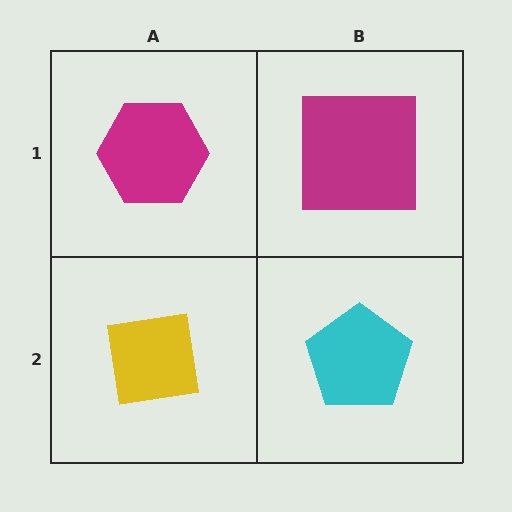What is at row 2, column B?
A cyan pentagon.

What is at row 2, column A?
A yellow square.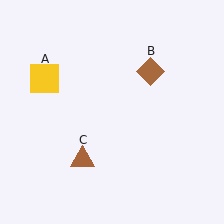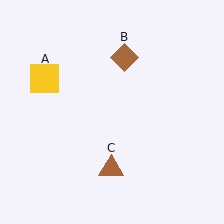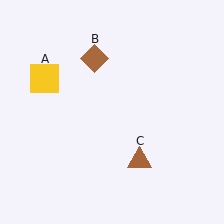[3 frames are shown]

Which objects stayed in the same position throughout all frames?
Yellow square (object A) remained stationary.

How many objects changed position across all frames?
2 objects changed position: brown diamond (object B), brown triangle (object C).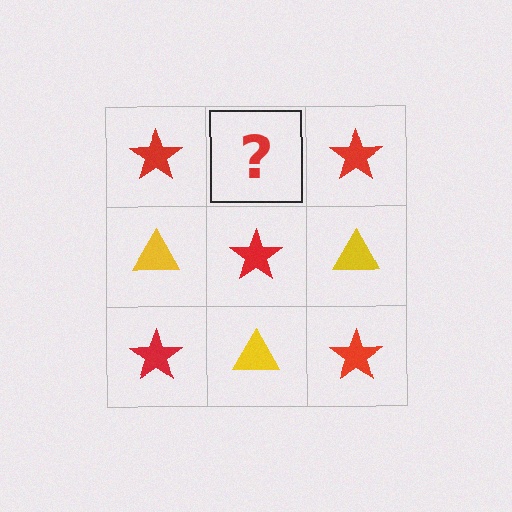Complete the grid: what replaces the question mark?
The question mark should be replaced with a yellow triangle.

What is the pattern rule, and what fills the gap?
The rule is that it alternates red star and yellow triangle in a checkerboard pattern. The gap should be filled with a yellow triangle.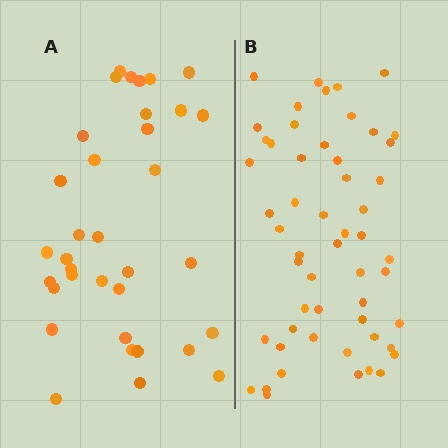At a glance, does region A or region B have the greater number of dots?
Region B (the right region) has more dots.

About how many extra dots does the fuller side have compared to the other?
Region B has approximately 20 more dots than region A.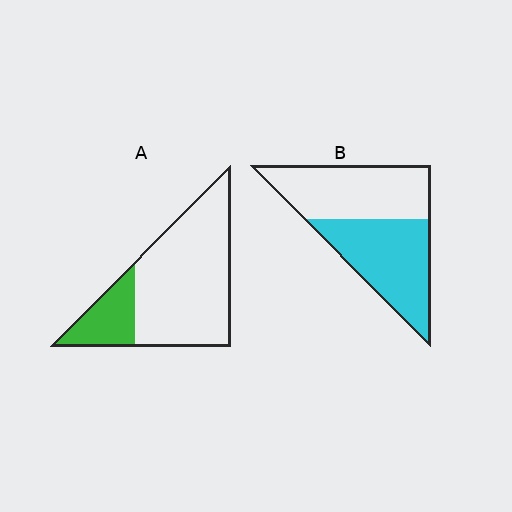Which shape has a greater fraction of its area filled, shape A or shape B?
Shape B.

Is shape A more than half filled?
No.